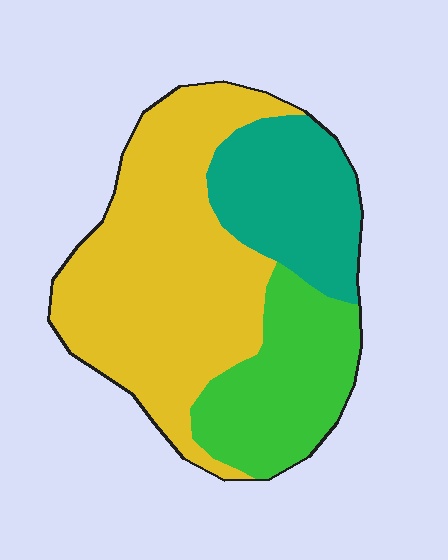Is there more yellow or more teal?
Yellow.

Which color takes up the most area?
Yellow, at roughly 55%.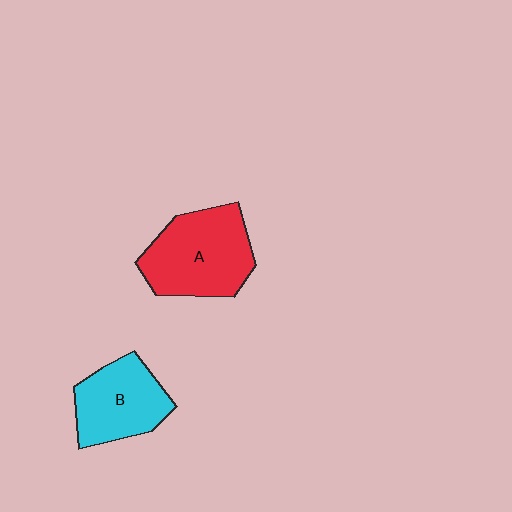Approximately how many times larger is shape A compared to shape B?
Approximately 1.3 times.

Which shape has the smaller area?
Shape B (cyan).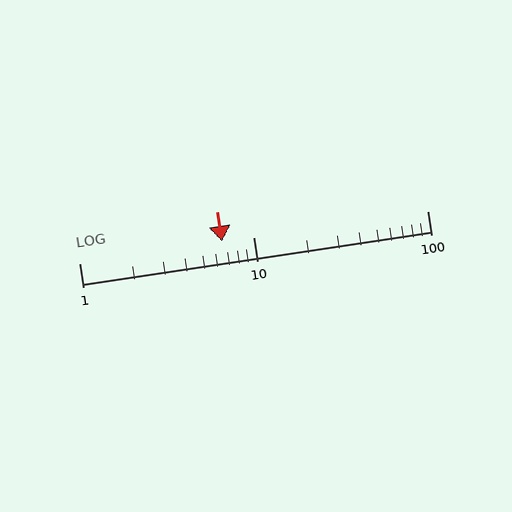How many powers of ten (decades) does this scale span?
The scale spans 2 decades, from 1 to 100.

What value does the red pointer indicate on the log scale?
The pointer indicates approximately 6.6.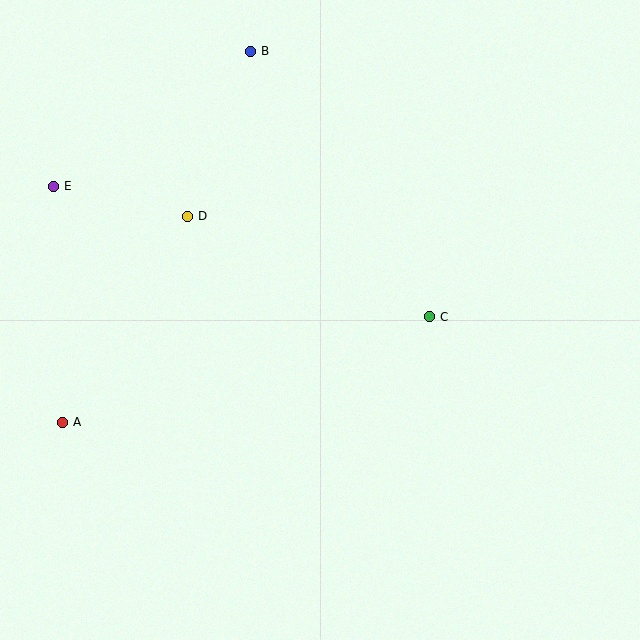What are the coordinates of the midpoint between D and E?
The midpoint between D and E is at (121, 201).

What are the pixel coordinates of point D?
Point D is at (188, 216).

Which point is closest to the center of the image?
Point C at (430, 317) is closest to the center.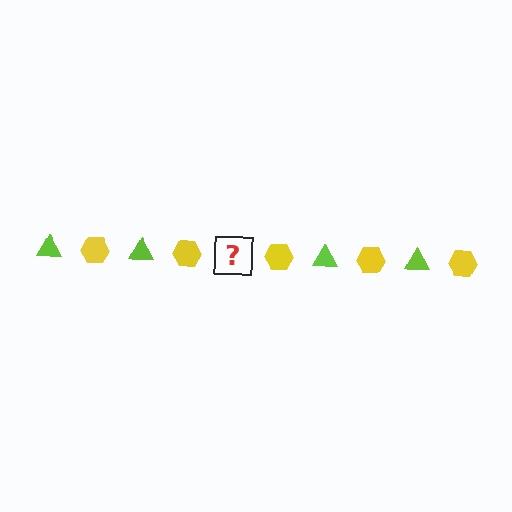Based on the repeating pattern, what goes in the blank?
The blank should be a lime triangle.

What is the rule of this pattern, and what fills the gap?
The rule is that the pattern alternates between lime triangle and yellow hexagon. The gap should be filled with a lime triangle.